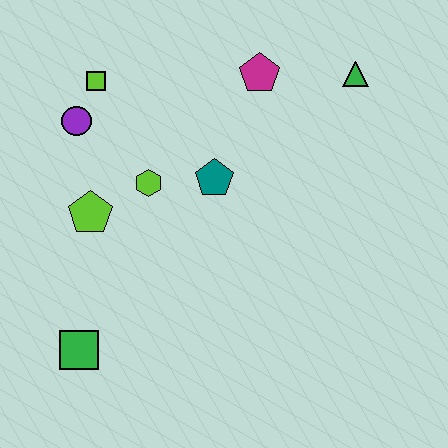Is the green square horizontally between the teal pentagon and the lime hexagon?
No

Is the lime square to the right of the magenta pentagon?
No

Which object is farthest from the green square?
The green triangle is farthest from the green square.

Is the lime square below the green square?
No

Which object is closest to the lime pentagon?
The lime hexagon is closest to the lime pentagon.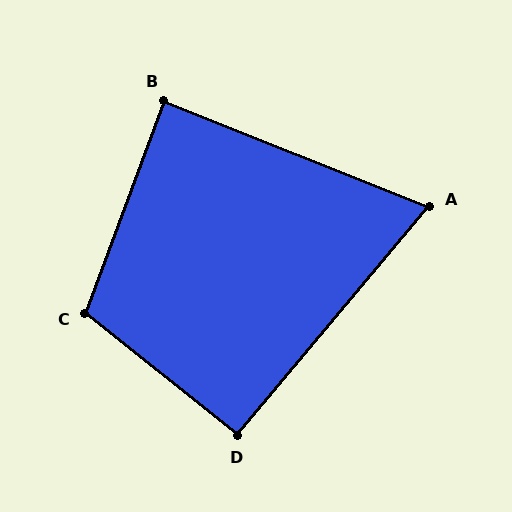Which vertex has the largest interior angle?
C, at approximately 108 degrees.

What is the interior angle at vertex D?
Approximately 91 degrees (approximately right).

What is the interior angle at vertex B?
Approximately 89 degrees (approximately right).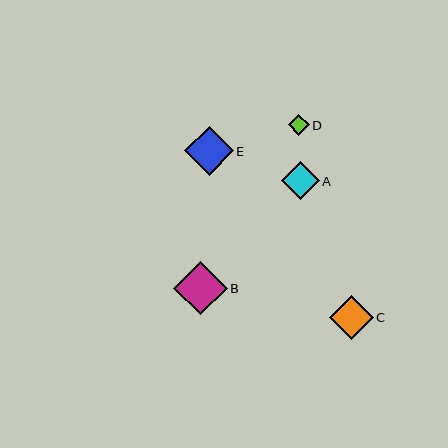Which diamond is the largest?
Diamond B is the largest with a size of approximately 53 pixels.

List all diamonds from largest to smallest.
From largest to smallest: B, E, C, A, D.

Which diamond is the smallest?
Diamond D is the smallest with a size of approximately 21 pixels.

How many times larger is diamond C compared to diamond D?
Diamond C is approximately 2.1 times the size of diamond D.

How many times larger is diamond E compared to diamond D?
Diamond E is approximately 2.3 times the size of diamond D.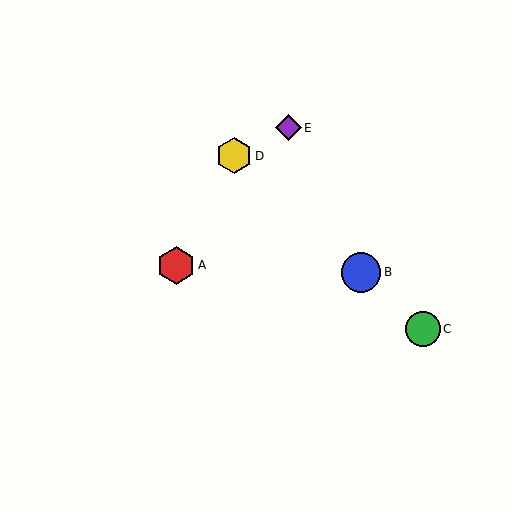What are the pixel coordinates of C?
Object C is at (423, 329).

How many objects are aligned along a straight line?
3 objects (B, C, D) are aligned along a straight line.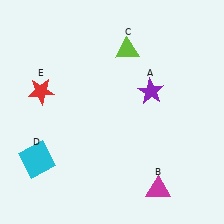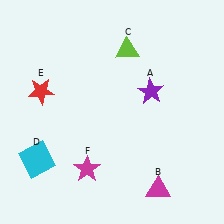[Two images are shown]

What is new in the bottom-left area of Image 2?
A magenta star (F) was added in the bottom-left area of Image 2.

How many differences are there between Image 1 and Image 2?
There is 1 difference between the two images.